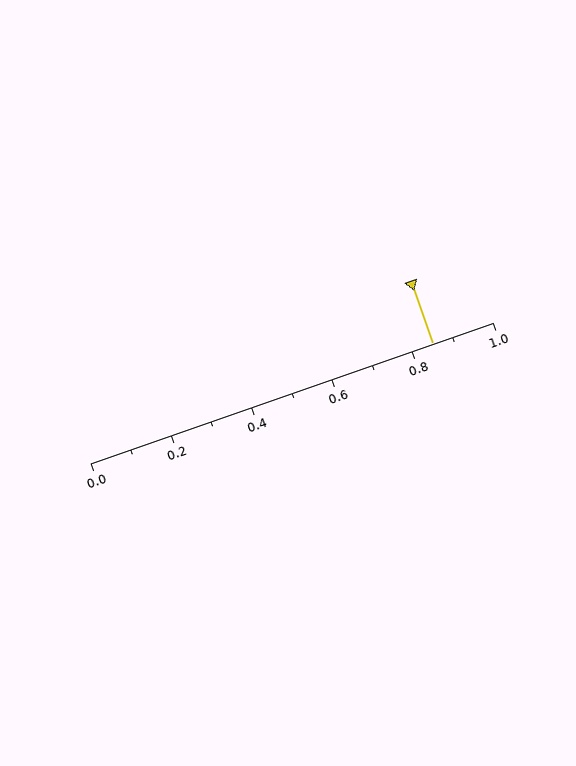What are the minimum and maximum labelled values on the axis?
The axis runs from 0.0 to 1.0.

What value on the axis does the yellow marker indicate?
The marker indicates approximately 0.85.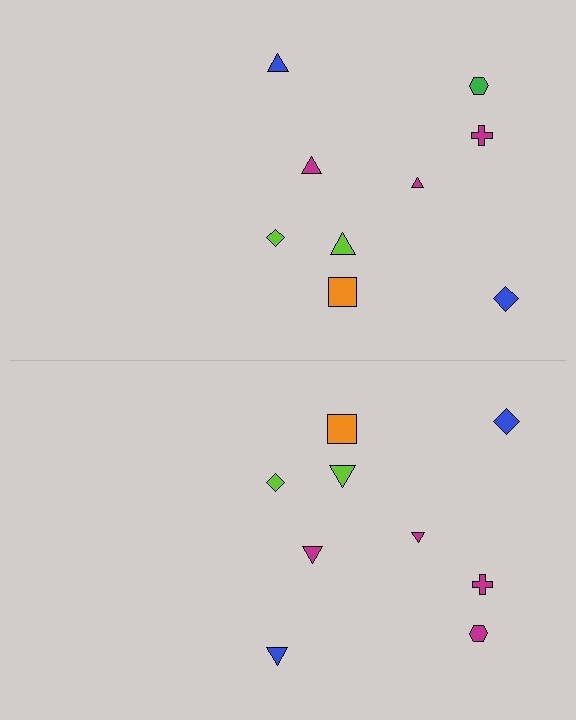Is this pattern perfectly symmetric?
No, the pattern is not perfectly symmetric. The magenta hexagon on the bottom side breaks the symmetry — its mirror counterpart is green.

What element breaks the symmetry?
The magenta hexagon on the bottom side breaks the symmetry — its mirror counterpart is green.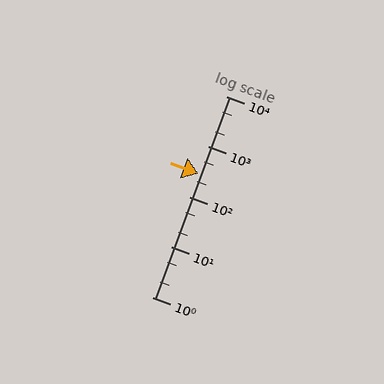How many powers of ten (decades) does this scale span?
The scale spans 4 decades, from 1 to 10000.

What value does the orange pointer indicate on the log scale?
The pointer indicates approximately 290.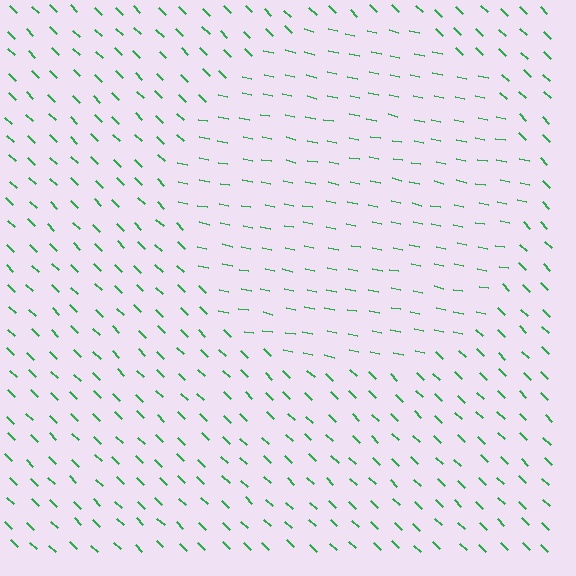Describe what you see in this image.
The image is filled with small green line segments. A circle region in the image has lines oriented differently from the surrounding lines, creating a visible texture boundary.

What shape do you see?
I see a circle.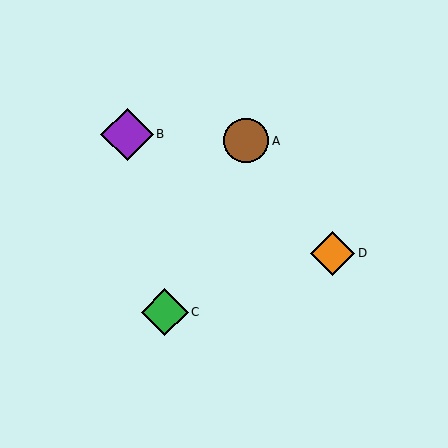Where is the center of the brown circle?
The center of the brown circle is at (246, 141).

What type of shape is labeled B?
Shape B is a purple diamond.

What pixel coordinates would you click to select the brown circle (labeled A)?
Click at (246, 141) to select the brown circle A.